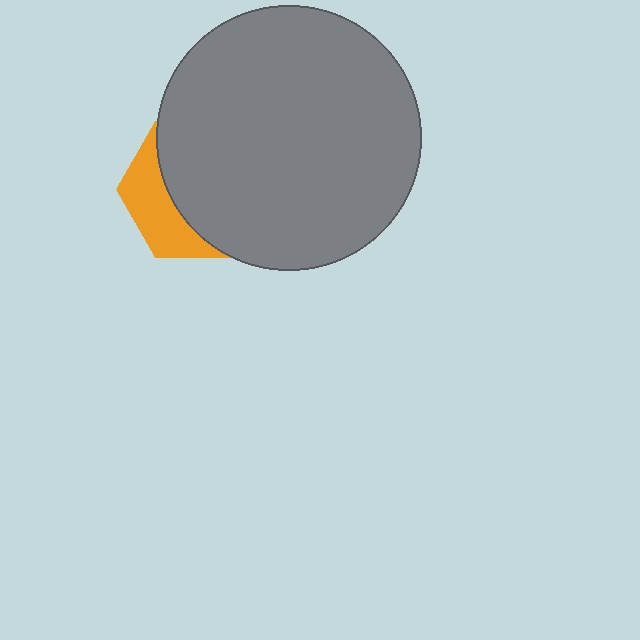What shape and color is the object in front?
The object in front is a gray circle.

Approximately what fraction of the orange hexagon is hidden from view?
Roughly 67% of the orange hexagon is hidden behind the gray circle.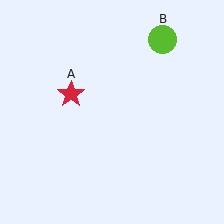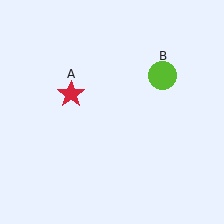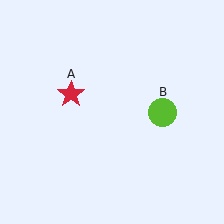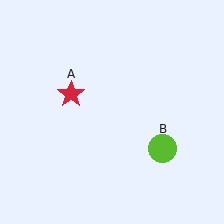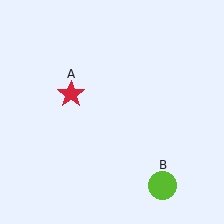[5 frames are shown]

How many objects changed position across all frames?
1 object changed position: lime circle (object B).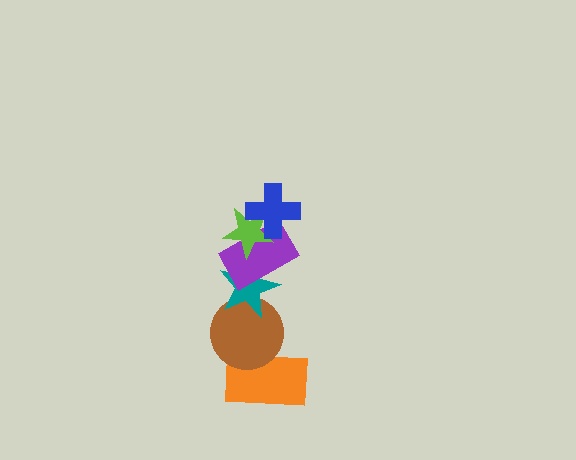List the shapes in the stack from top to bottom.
From top to bottom: the blue cross, the lime star, the purple rectangle, the teal star, the brown circle, the orange rectangle.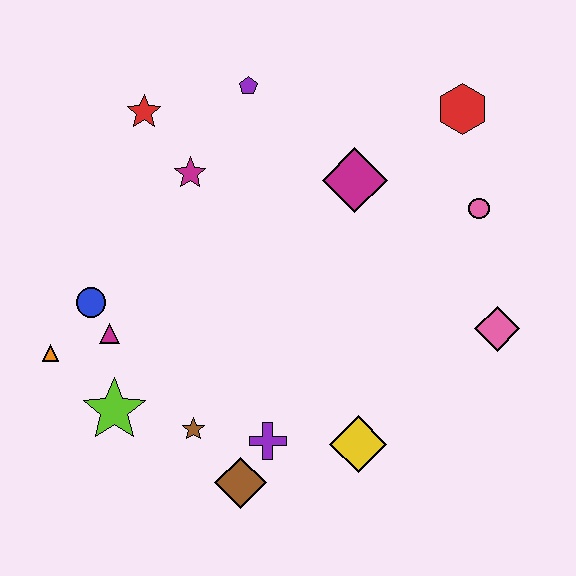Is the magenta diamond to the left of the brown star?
No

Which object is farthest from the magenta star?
The pink diamond is farthest from the magenta star.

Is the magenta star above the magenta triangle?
Yes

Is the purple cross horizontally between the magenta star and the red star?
No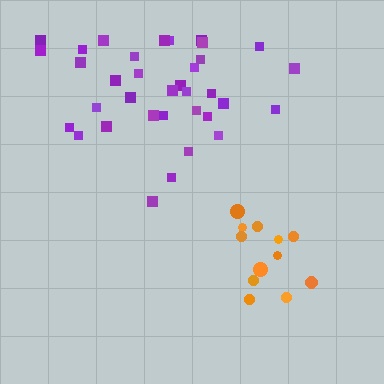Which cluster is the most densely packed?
Orange.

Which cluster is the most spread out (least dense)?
Purple.